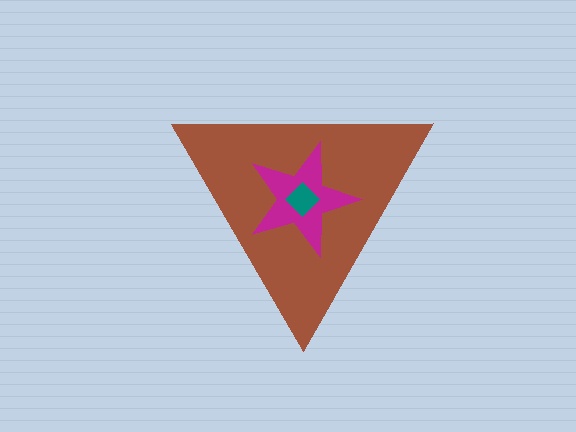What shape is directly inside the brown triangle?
The magenta star.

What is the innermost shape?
The teal diamond.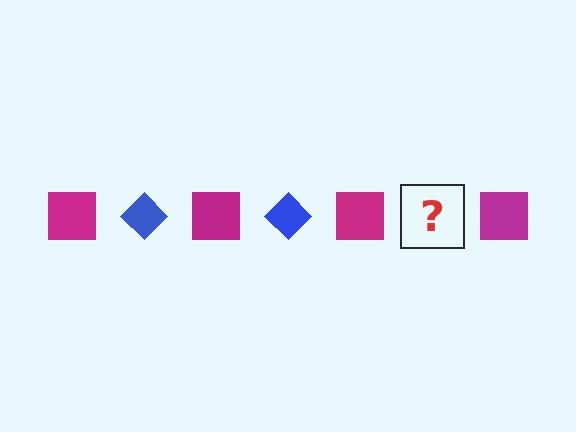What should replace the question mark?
The question mark should be replaced with a blue diamond.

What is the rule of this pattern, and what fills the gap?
The rule is that the pattern alternates between magenta square and blue diamond. The gap should be filled with a blue diamond.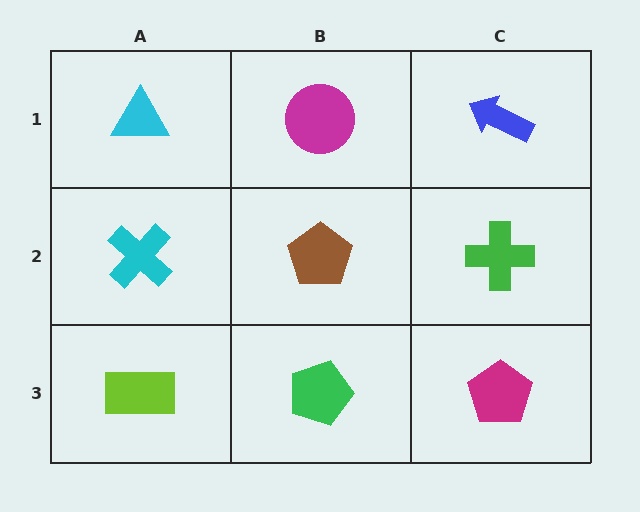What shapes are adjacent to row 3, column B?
A brown pentagon (row 2, column B), a lime rectangle (row 3, column A), a magenta pentagon (row 3, column C).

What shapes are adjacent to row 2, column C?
A blue arrow (row 1, column C), a magenta pentagon (row 3, column C), a brown pentagon (row 2, column B).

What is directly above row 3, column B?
A brown pentagon.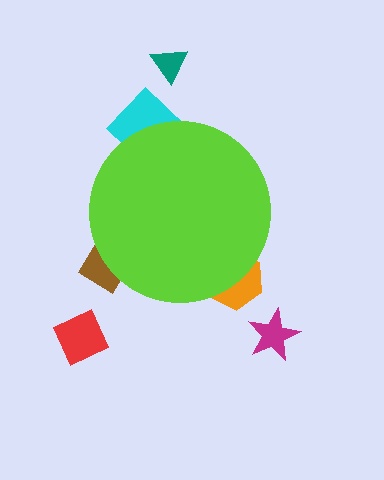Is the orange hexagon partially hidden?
Yes, the orange hexagon is partially hidden behind the lime circle.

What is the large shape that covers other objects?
A lime circle.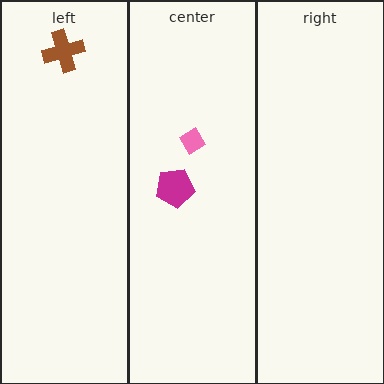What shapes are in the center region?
The pink diamond, the magenta pentagon.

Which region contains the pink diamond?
The center region.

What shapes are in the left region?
The brown cross.